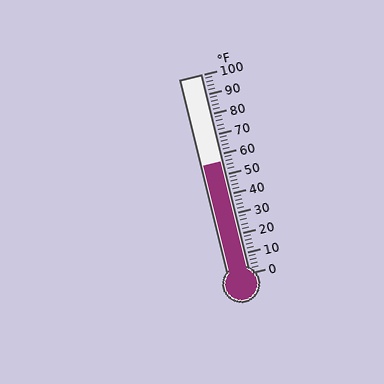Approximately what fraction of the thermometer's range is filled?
The thermometer is filled to approximately 55% of its range.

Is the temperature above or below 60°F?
The temperature is below 60°F.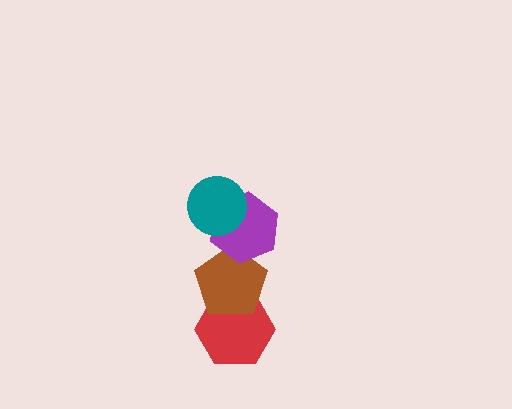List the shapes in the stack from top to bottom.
From top to bottom: the teal circle, the purple hexagon, the brown pentagon, the red hexagon.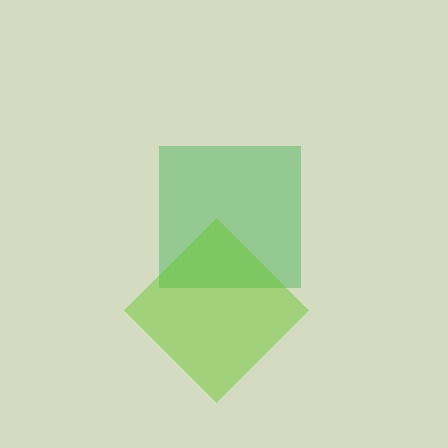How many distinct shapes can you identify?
There are 2 distinct shapes: a green square, a lime diamond.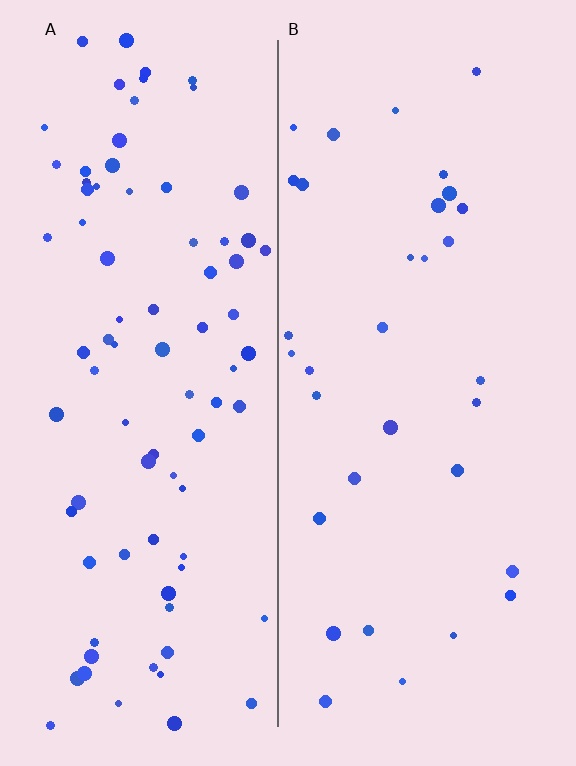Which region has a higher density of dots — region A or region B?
A (the left).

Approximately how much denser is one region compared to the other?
Approximately 2.5× — region A over region B.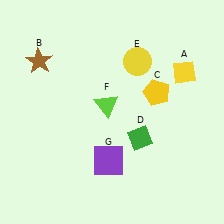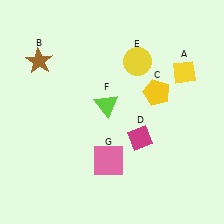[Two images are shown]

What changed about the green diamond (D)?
In Image 1, D is green. In Image 2, it changed to magenta.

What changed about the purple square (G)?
In Image 1, G is purple. In Image 2, it changed to pink.